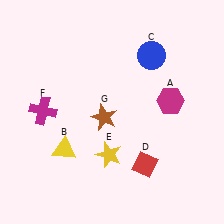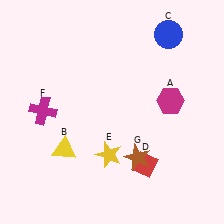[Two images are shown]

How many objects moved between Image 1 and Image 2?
2 objects moved between the two images.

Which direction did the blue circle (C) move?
The blue circle (C) moved up.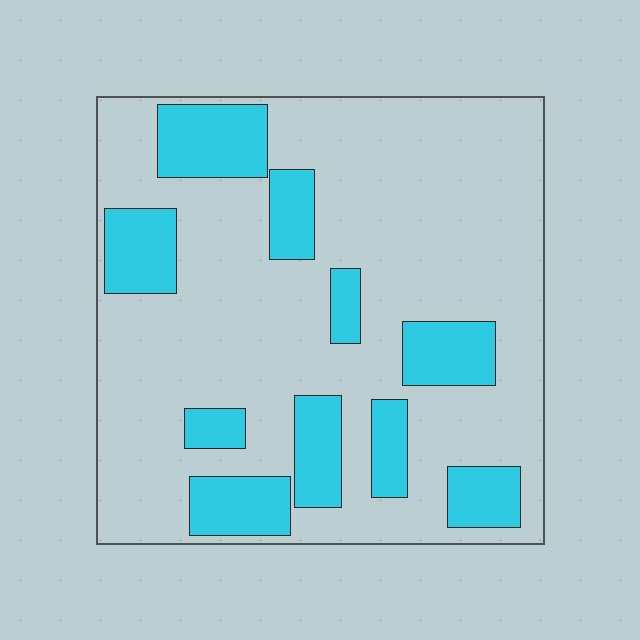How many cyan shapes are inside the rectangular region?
10.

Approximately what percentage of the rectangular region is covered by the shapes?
Approximately 25%.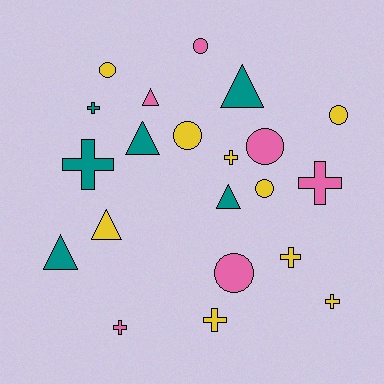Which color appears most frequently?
Yellow, with 9 objects.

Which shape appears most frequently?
Cross, with 8 objects.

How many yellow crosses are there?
There are 4 yellow crosses.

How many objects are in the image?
There are 21 objects.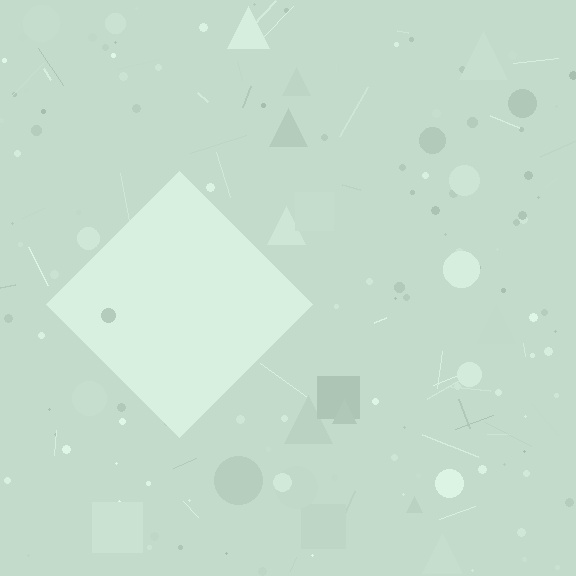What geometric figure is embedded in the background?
A diamond is embedded in the background.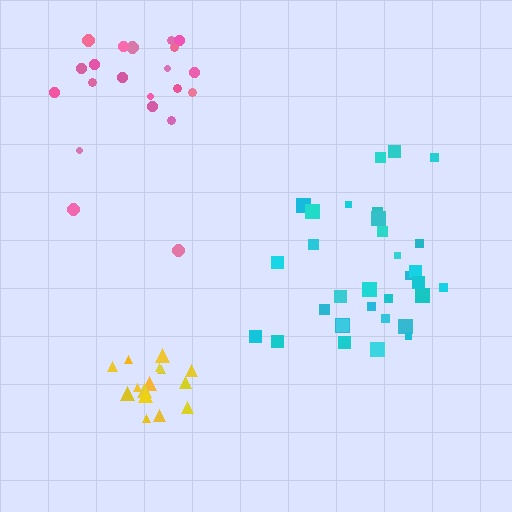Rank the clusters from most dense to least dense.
yellow, cyan, pink.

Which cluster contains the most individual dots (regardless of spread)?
Cyan (32).